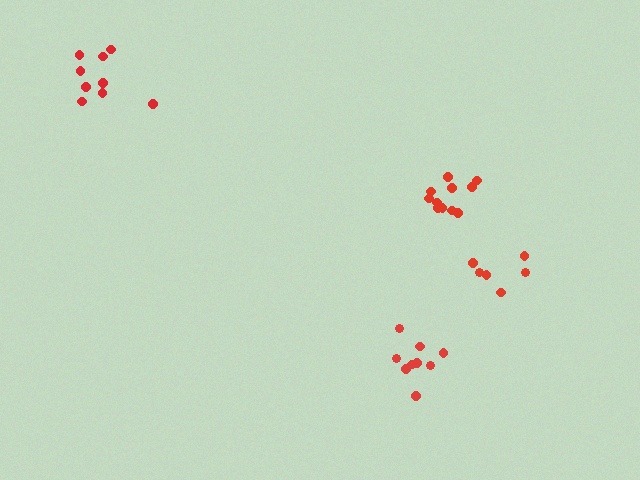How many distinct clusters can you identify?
There are 4 distinct clusters.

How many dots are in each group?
Group 1: 6 dots, Group 2: 11 dots, Group 3: 9 dots, Group 4: 10 dots (36 total).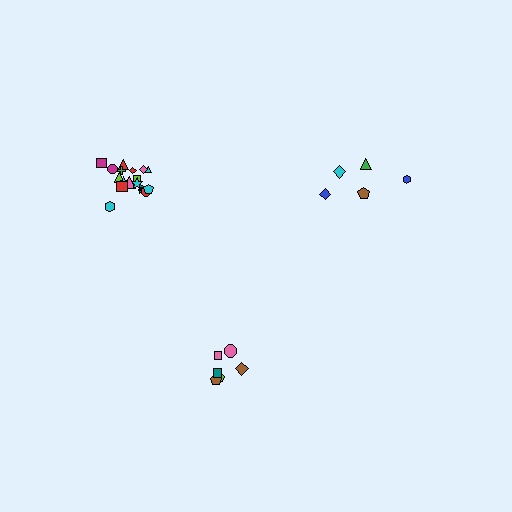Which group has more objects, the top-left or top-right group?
The top-left group.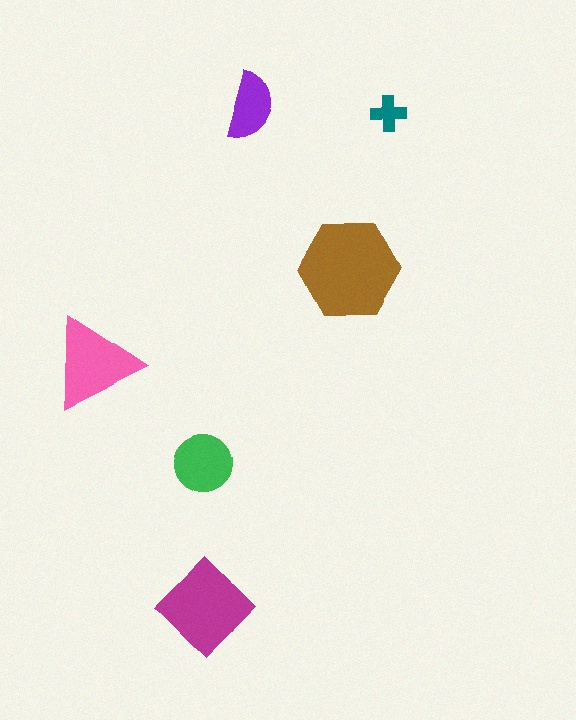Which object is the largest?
The brown hexagon.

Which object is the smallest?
The teal cross.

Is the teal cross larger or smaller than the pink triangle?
Smaller.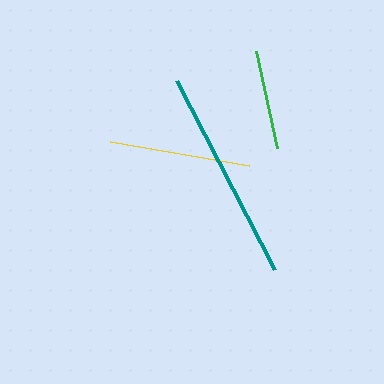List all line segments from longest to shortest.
From longest to shortest: teal, yellow, green.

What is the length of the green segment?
The green segment is approximately 99 pixels long.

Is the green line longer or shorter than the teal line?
The teal line is longer than the green line.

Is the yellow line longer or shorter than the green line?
The yellow line is longer than the green line.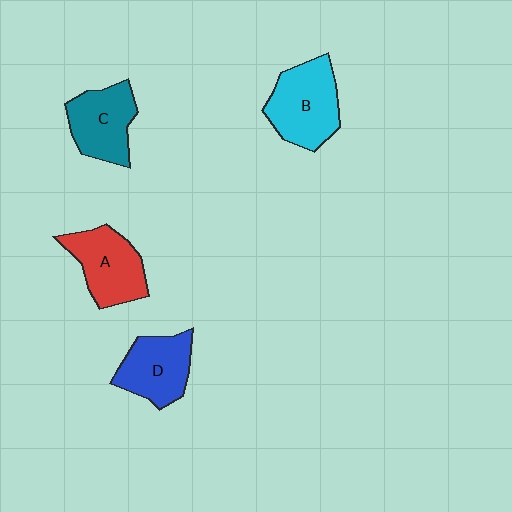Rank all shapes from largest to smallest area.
From largest to smallest: B (cyan), A (red), C (teal), D (blue).